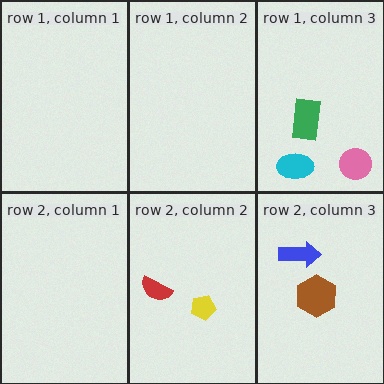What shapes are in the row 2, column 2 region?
The red semicircle, the yellow pentagon.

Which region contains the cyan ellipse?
The row 1, column 3 region.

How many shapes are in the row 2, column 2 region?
2.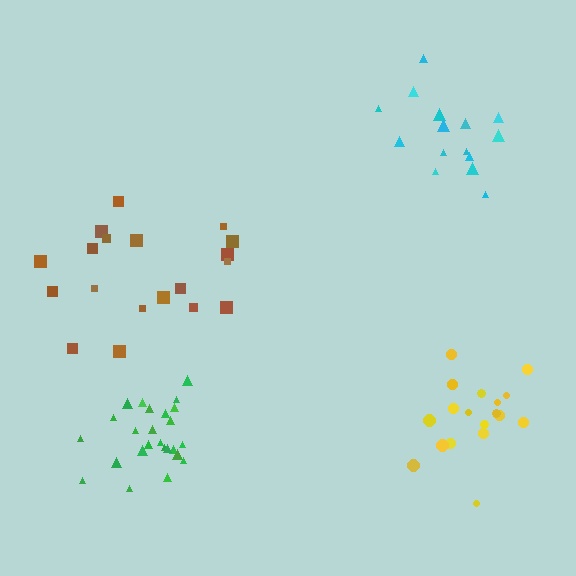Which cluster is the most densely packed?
Green.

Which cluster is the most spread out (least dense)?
Brown.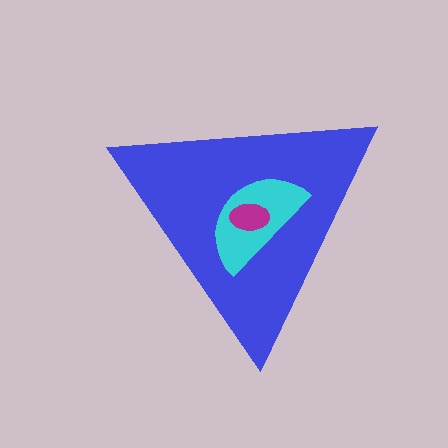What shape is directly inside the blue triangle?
The cyan semicircle.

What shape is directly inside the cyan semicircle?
The magenta ellipse.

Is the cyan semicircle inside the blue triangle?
Yes.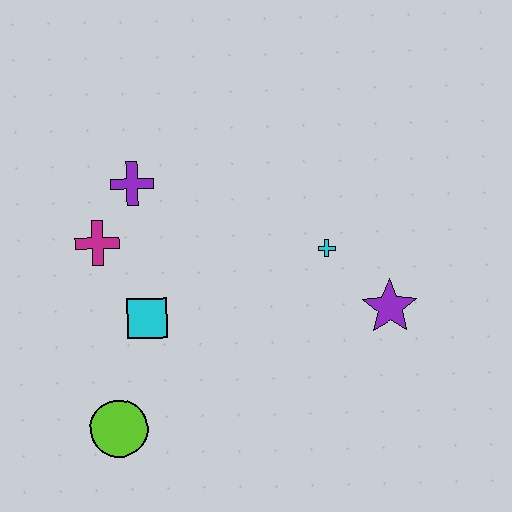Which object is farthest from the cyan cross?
The lime circle is farthest from the cyan cross.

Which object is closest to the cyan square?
The magenta cross is closest to the cyan square.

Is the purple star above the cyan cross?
No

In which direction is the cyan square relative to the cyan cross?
The cyan square is to the left of the cyan cross.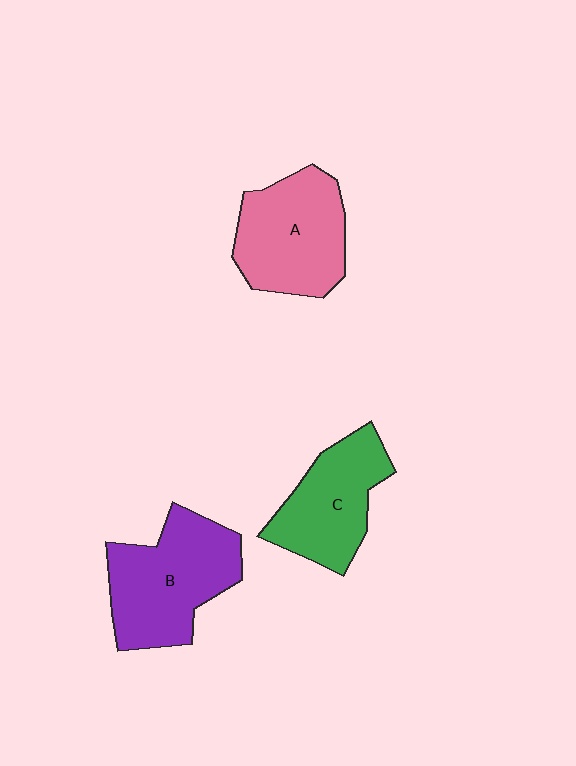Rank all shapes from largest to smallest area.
From largest to smallest: B (purple), A (pink), C (green).